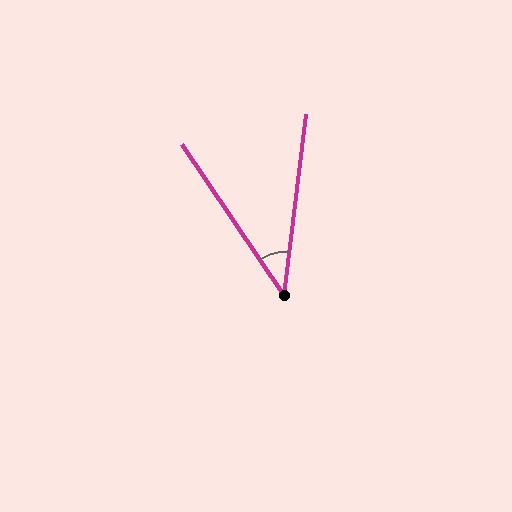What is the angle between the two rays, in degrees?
Approximately 41 degrees.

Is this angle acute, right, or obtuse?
It is acute.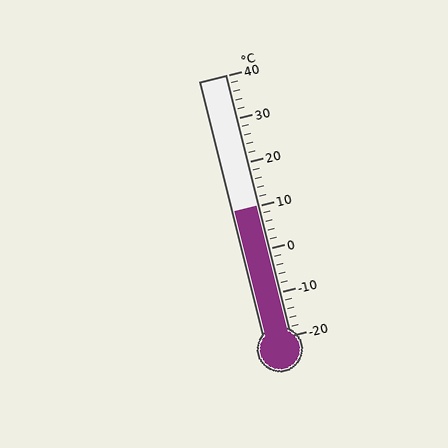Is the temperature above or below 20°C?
The temperature is below 20°C.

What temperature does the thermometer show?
The thermometer shows approximately 10°C.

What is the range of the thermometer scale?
The thermometer scale ranges from -20°C to 40°C.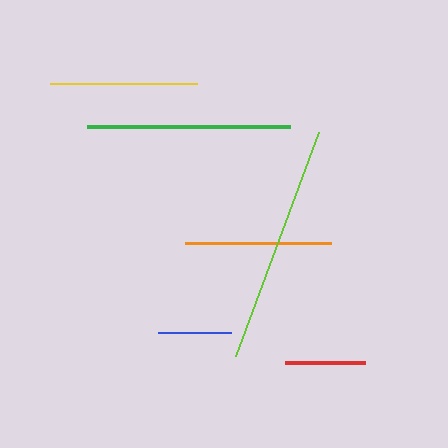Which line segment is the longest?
The lime line is the longest at approximately 238 pixels.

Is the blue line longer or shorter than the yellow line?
The yellow line is longer than the blue line.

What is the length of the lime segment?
The lime segment is approximately 238 pixels long.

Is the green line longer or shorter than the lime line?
The lime line is longer than the green line.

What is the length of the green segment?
The green segment is approximately 203 pixels long.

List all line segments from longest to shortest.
From longest to shortest: lime, green, yellow, orange, red, blue.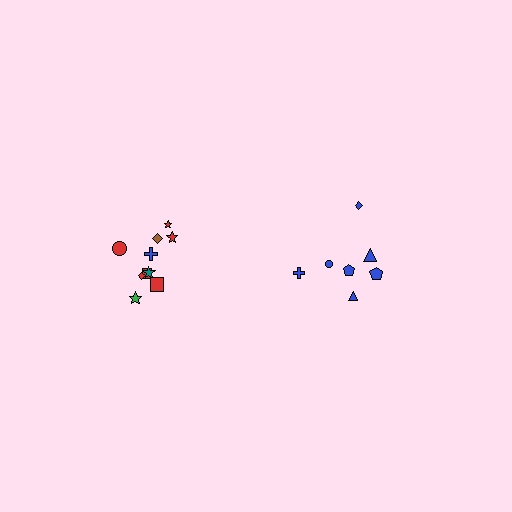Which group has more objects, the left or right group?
The left group.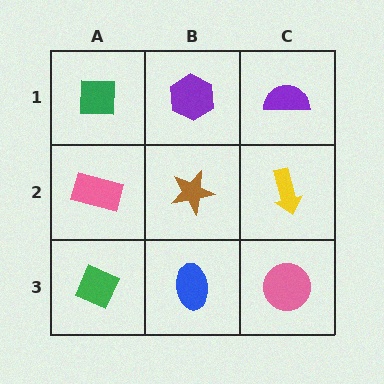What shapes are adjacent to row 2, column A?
A green square (row 1, column A), a green diamond (row 3, column A), a brown star (row 2, column B).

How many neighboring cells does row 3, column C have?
2.